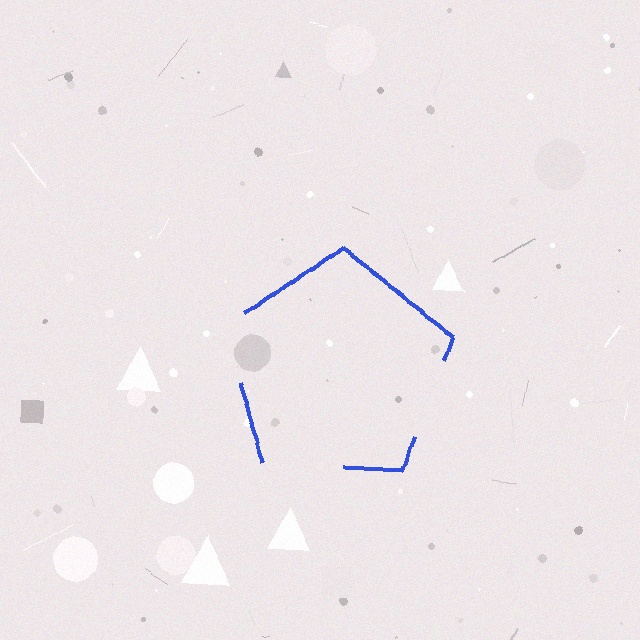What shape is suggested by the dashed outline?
The dashed outline suggests a pentagon.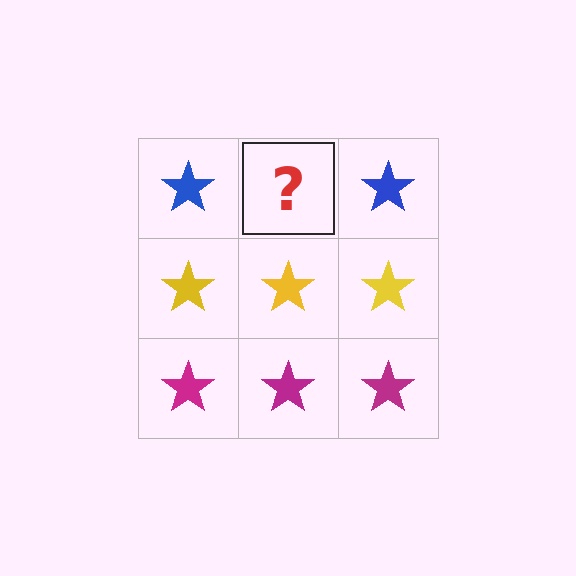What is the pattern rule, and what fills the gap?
The rule is that each row has a consistent color. The gap should be filled with a blue star.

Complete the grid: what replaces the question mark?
The question mark should be replaced with a blue star.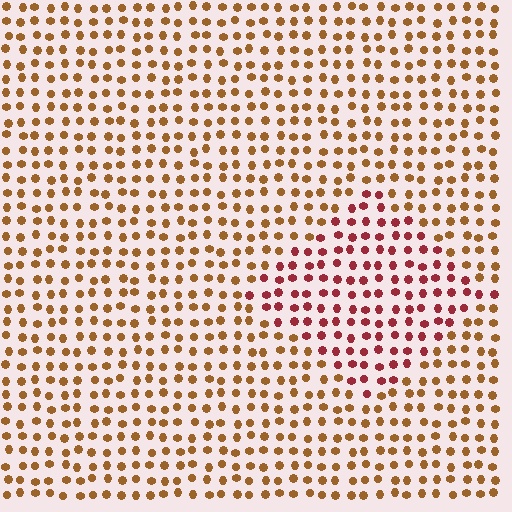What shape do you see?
I see a diamond.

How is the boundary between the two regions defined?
The boundary is defined purely by a slight shift in hue (about 39 degrees). Spacing, size, and orientation are identical on both sides.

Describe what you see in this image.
The image is filled with small brown elements in a uniform arrangement. A diamond-shaped region is visible where the elements are tinted to a slightly different hue, forming a subtle color boundary.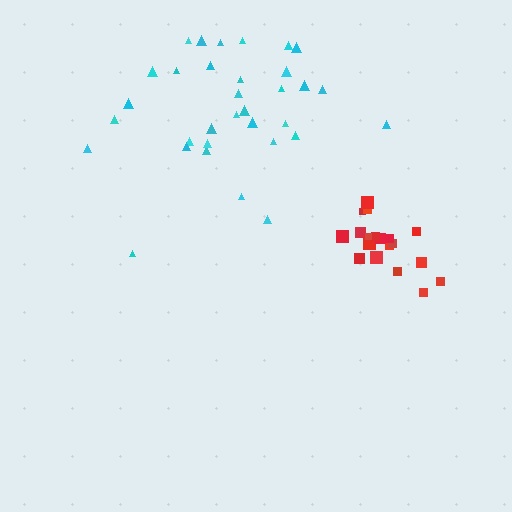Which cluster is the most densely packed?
Red.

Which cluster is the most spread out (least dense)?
Cyan.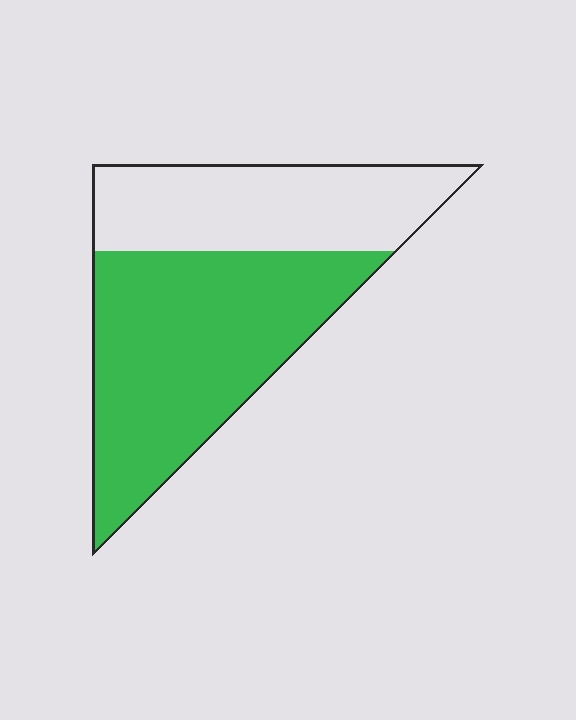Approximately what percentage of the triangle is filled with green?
Approximately 60%.